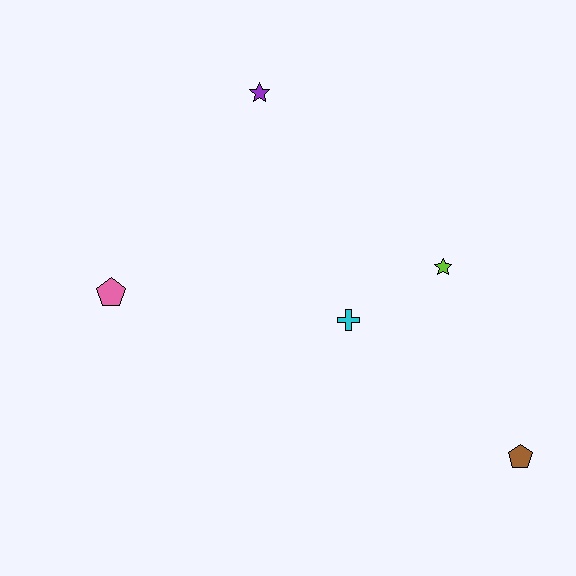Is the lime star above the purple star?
No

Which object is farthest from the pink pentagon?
The brown pentagon is farthest from the pink pentagon.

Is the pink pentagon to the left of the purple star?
Yes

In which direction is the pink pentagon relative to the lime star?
The pink pentagon is to the left of the lime star.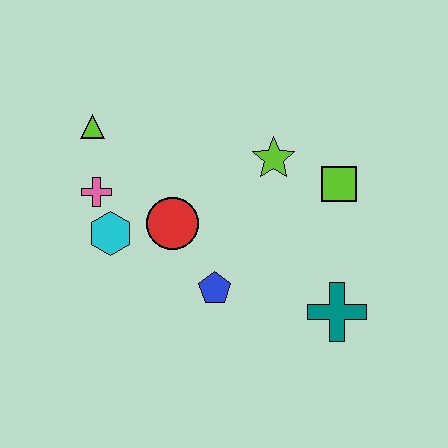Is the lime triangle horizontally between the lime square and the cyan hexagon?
No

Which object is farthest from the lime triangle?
The teal cross is farthest from the lime triangle.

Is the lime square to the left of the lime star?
No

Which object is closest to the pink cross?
The cyan hexagon is closest to the pink cross.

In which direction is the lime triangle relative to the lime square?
The lime triangle is to the left of the lime square.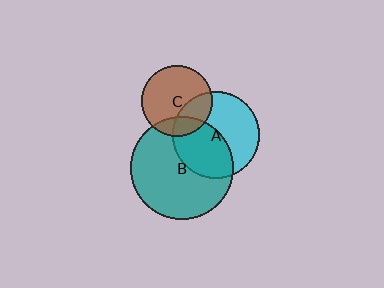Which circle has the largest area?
Circle B (teal).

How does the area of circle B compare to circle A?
Approximately 1.4 times.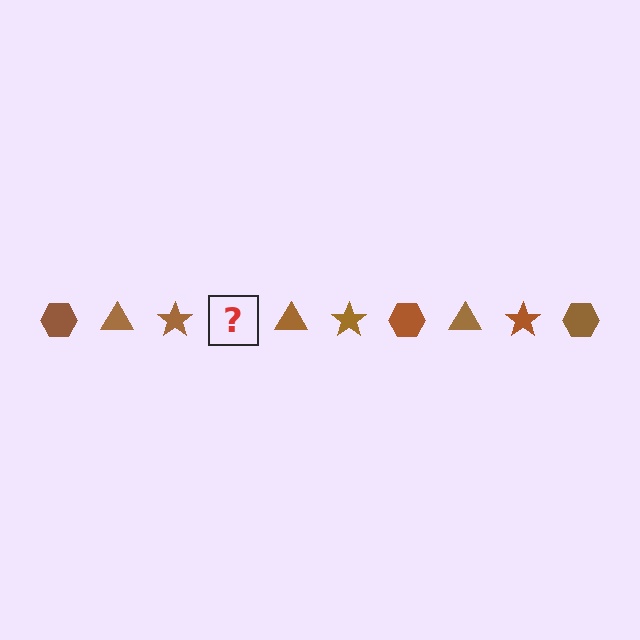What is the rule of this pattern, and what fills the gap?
The rule is that the pattern cycles through hexagon, triangle, star shapes in brown. The gap should be filled with a brown hexagon.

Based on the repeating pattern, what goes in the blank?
The blank should be a brown hexagon.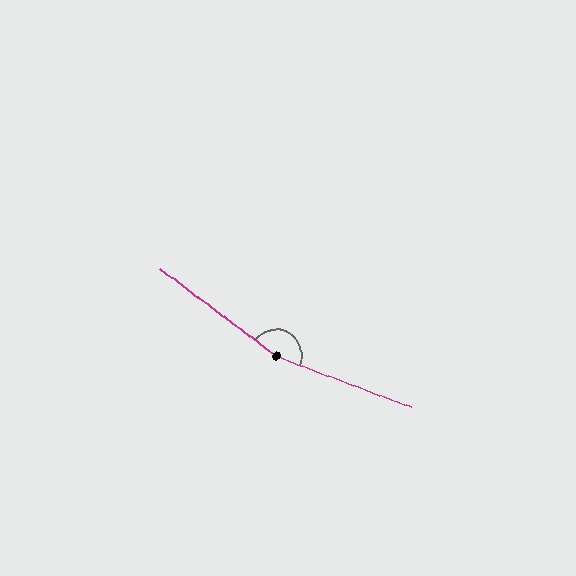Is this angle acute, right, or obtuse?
It is obtuse.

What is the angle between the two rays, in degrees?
Approximately 164 degrees.